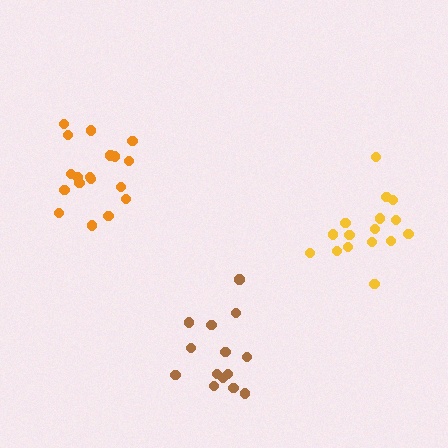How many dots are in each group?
Group 1: 14 dots, Group 2: 16 dots, Group 3: 18 dots (48 total).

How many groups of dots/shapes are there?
There are 3 groups.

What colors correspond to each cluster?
The clusters are colored: brown, yellow, orange.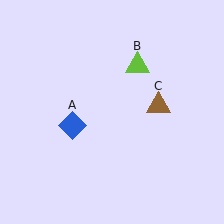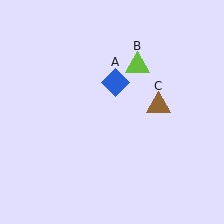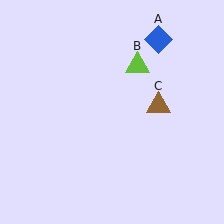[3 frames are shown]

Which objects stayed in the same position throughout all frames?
Lime triangle (object B) and brown triangle (object C) remained stationary.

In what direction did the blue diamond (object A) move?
The blue diamond (object A) moved up and to the right.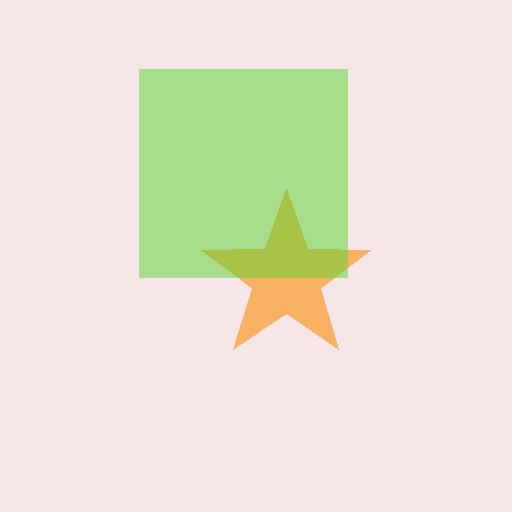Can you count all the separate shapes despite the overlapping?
Yes, there are 2 separate shapes.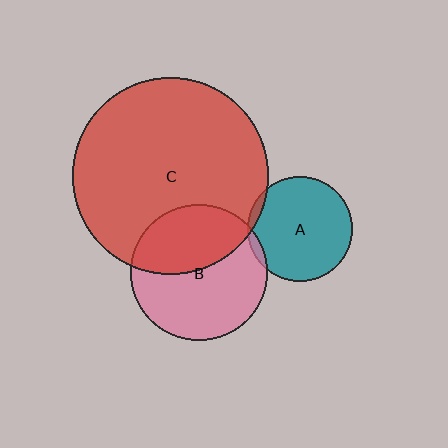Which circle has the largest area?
Circle C (red).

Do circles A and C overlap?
Yes.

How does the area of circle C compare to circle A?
Approximately 3.5 times.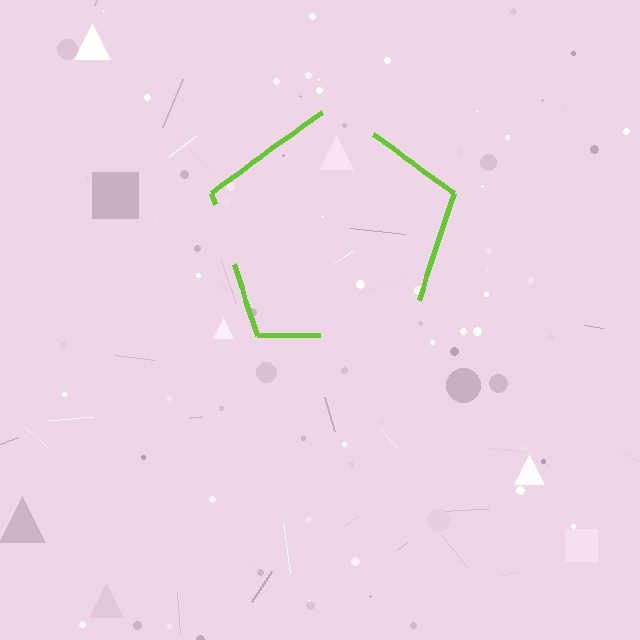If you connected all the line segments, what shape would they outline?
They would outline a pentagon.